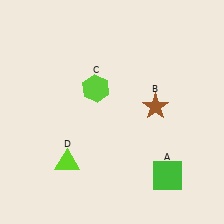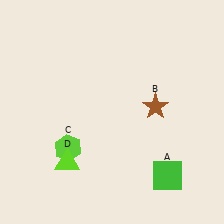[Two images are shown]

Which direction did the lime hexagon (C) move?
The lime hexagon (C) moved down.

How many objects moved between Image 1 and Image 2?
1 object moved between the two images.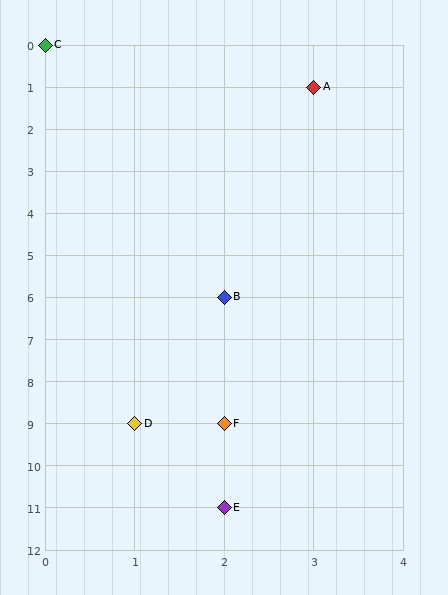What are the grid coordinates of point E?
Point E is at grid coordinates (2, 11).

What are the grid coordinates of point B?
Point B is at grid coordinates (2, 6).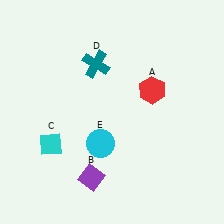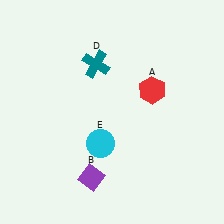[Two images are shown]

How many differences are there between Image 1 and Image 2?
There is 1 difference between the two images.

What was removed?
The cyan diamond (C) was removed in Image 2.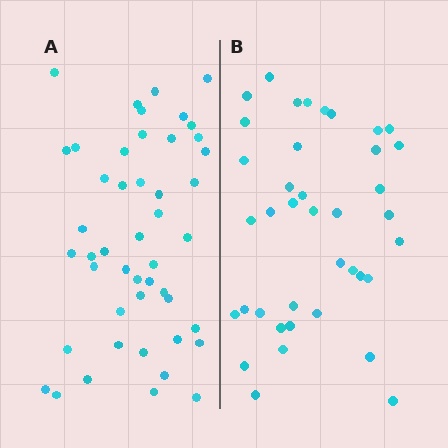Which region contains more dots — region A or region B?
Region A (the left region) has more dots.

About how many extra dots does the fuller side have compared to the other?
Region A has roughly 8 or so more dots than region B.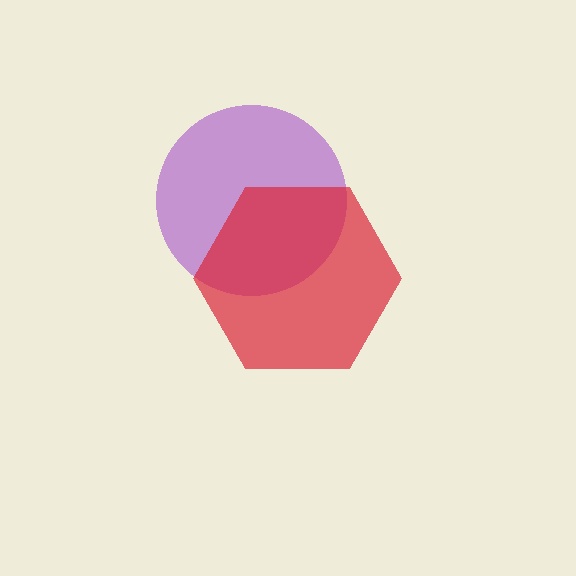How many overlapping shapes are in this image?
There are 2 overlapping shapes in the image.